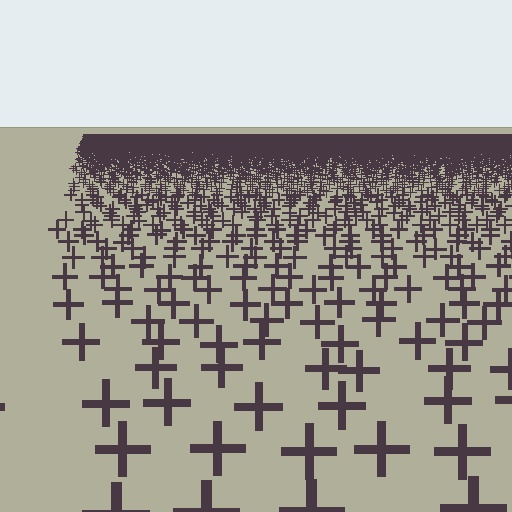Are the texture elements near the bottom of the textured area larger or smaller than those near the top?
Larger. Near the bottom, elements are closer to the viewer and appear at a bigger on-screen size.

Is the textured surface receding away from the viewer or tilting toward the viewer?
The surface is receding away from the viewer. Texture elements get smaller and denser toward the top.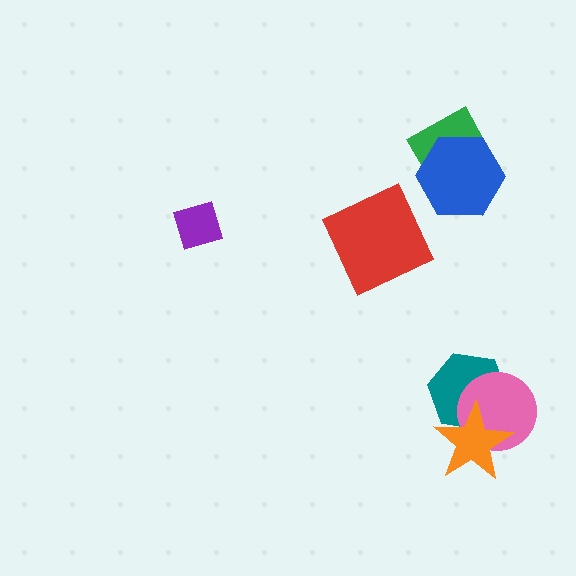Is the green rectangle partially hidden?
Yes, it is partially covered by another shape.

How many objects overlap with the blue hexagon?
1 object overlaps with the blue hexagon.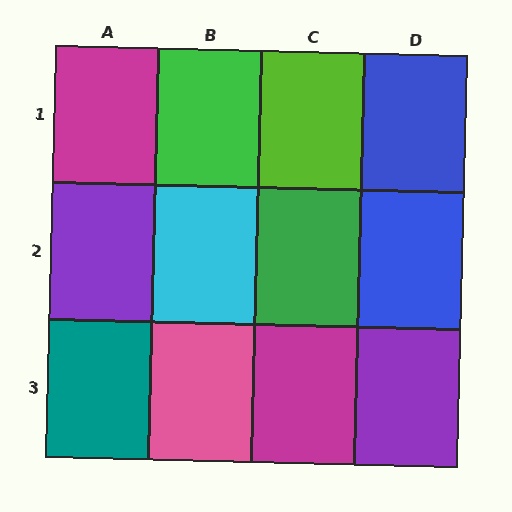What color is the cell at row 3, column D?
Purple.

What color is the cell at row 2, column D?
Blue.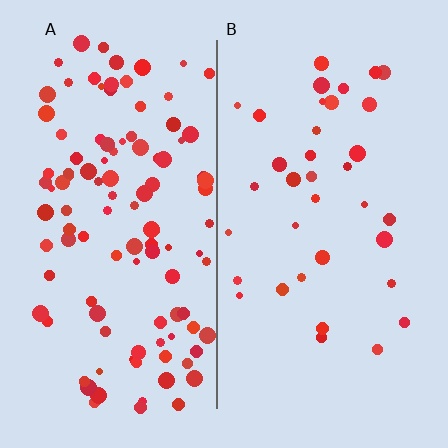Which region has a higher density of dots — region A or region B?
A (the left).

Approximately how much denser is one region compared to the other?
Approximately 3.1× — region A over region B.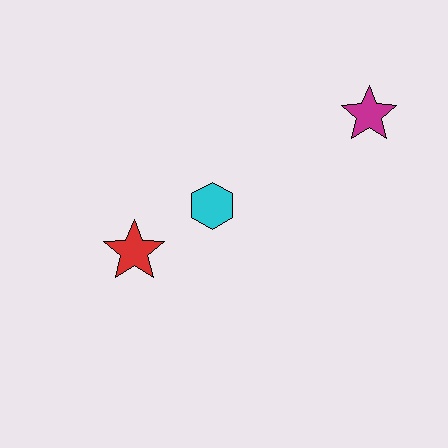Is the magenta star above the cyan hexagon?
Yes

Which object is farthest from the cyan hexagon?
The magenta star is farthest from the cyan hexagon.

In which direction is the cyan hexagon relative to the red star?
The cyan hexagon is to the right of the red star.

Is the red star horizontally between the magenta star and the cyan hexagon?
No